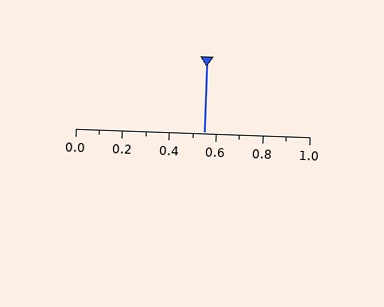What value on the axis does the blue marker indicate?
The marker indicates approximately 0.55.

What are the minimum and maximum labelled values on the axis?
The axis runs from 0.0 to 1.0.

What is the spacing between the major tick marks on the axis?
The major ticks are spaced 0.2 apart.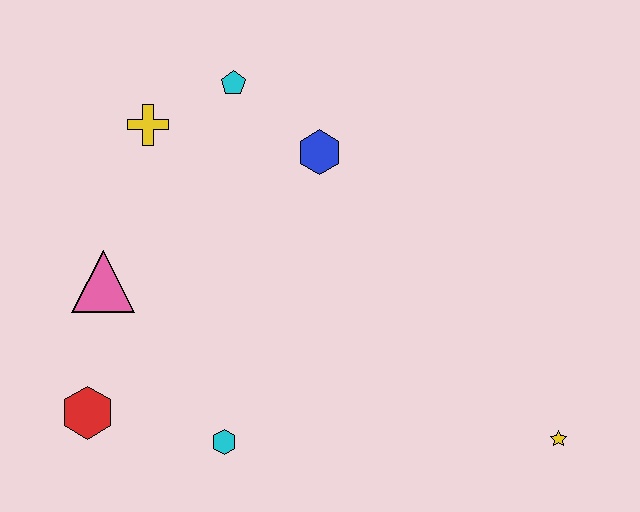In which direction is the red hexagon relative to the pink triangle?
The red hexagon is below the pink triangle.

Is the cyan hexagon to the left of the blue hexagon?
Yes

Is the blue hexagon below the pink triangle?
No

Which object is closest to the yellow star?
The cyan hexagon is closest to the yellow star.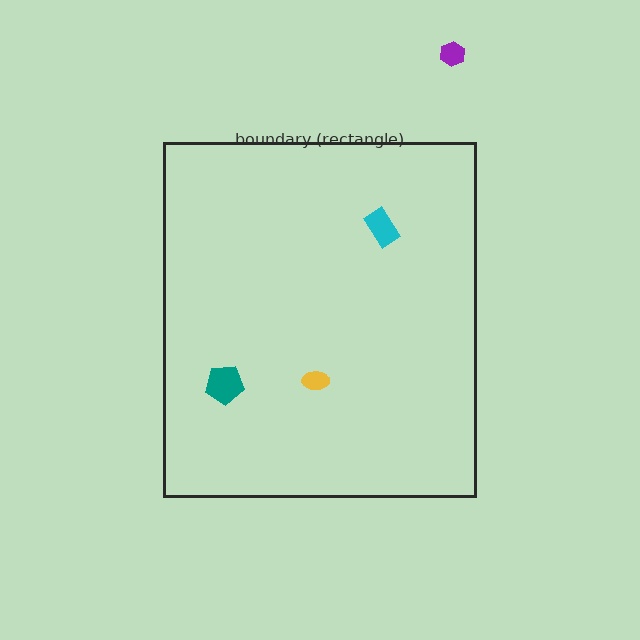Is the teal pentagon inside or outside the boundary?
Inside.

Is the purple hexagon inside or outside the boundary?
Outside.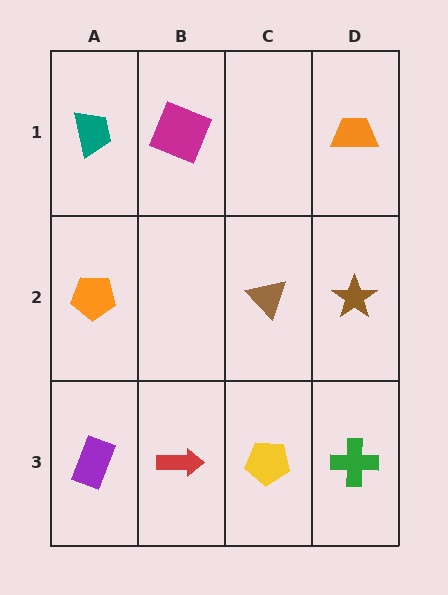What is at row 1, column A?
A teal trapezoid.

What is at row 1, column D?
An orange trapezoid.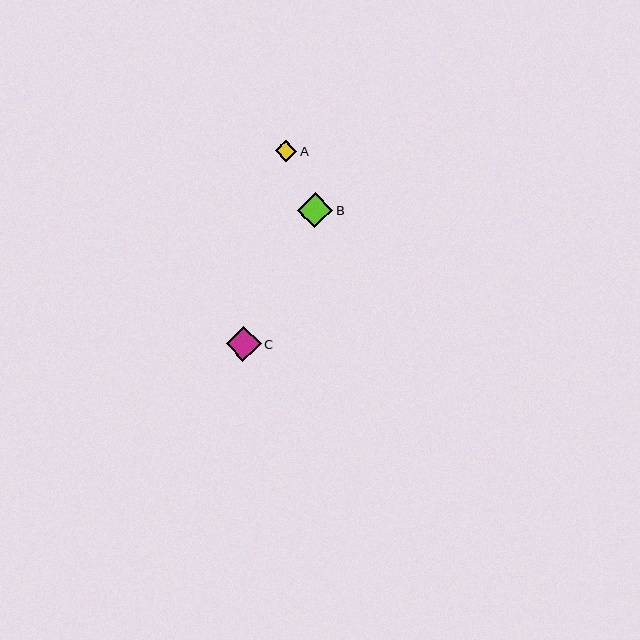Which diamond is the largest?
Diamond B is the largest with a size of approximately 35 pixels.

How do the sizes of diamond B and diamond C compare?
Diamond B and diamond C are approximately the same size.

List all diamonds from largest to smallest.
From largest to smallest: B, C, A.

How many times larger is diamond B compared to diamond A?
Diamond B is approximately 1.6 times the size of diamond A.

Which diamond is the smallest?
Diamond A is the smallest with a size of approximately 22 pixels.